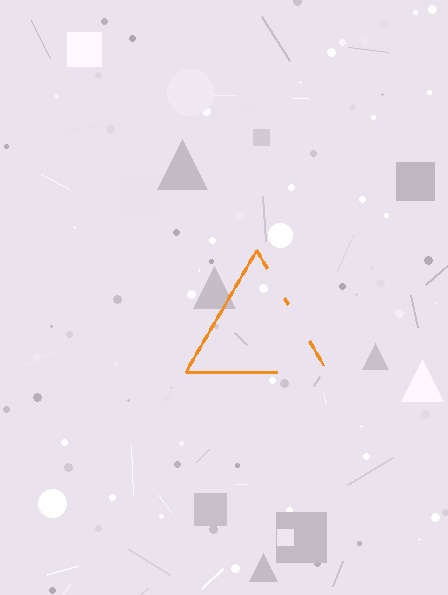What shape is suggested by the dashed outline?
The dashed outline suggests a triangle.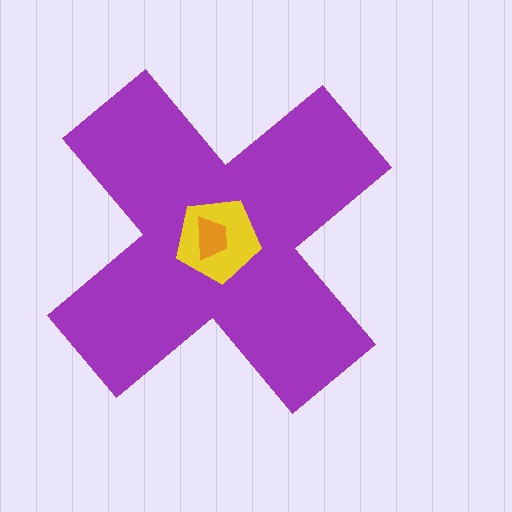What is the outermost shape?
The purple cross.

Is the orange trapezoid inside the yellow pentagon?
Yes.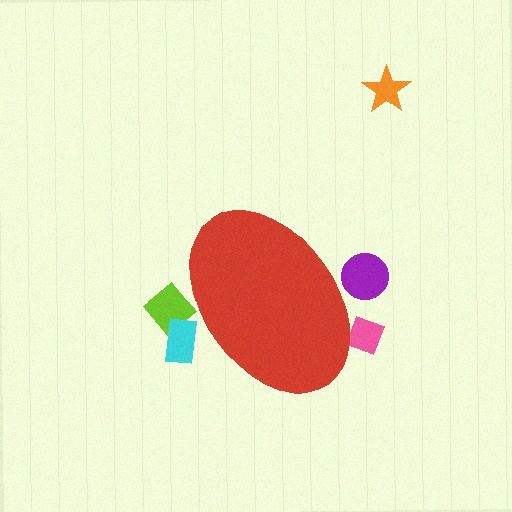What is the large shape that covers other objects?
A red ellipse.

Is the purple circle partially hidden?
Yes, the purple circle is partially hidden behind the red ellipse.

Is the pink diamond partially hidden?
Yes, the pink diamond is partially hidden behind the red ellipse.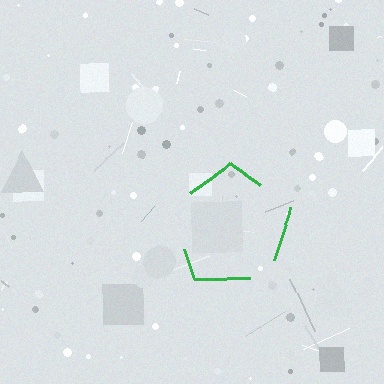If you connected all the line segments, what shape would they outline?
They would outline a pentagon.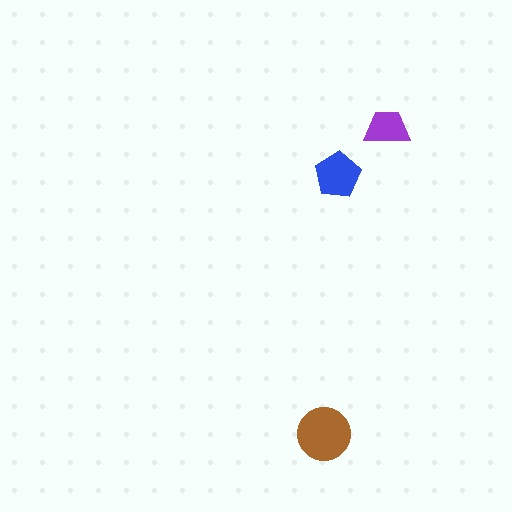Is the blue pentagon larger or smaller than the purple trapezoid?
Larger.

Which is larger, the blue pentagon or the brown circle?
The brown circle.